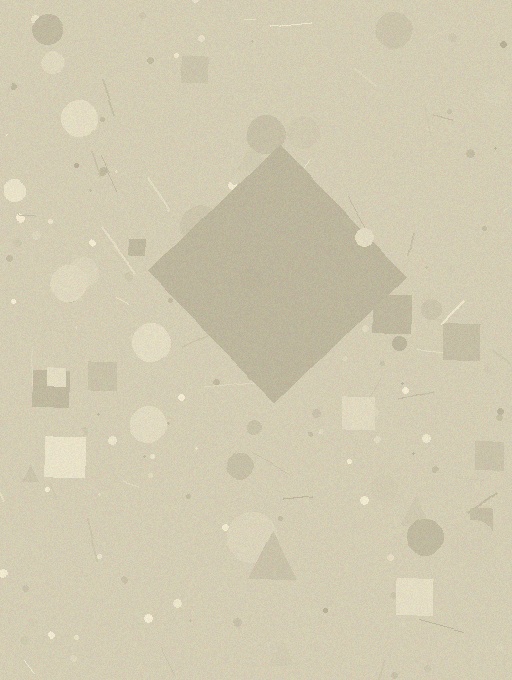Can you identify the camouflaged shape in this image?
The camouflaged shape is a diamond.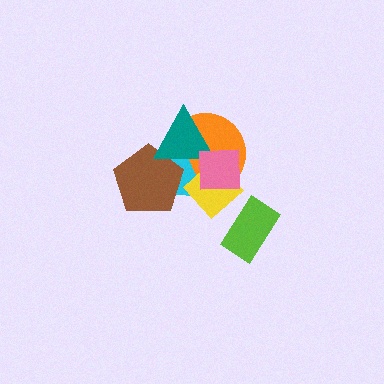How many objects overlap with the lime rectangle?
0 objects overlap with the lime rectangle.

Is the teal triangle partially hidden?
Yes, it is partially covered by another shape.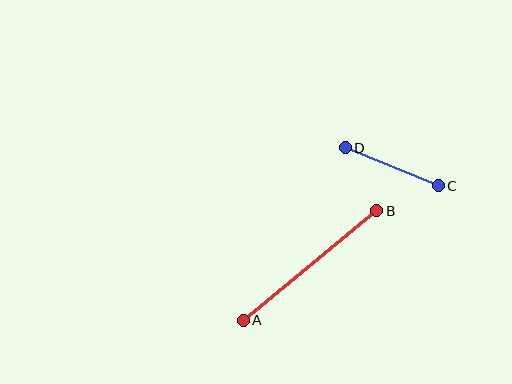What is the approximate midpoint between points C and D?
The midpoint is at approximately (392, 167) pixels.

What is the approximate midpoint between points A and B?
The midpoint is at approximately (310, 265) pixels.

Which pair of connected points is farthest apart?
Points A and B are farthest apart.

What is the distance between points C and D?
The distance is approximately 100 pixels.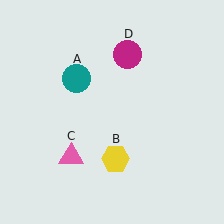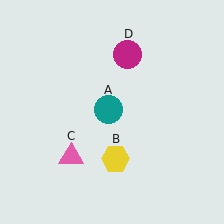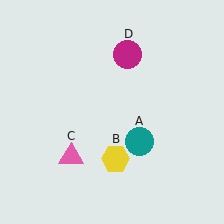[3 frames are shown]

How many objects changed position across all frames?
1 object changed position: teal circle (object A).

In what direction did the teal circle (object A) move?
The teal circle (object A) moved down and to the right.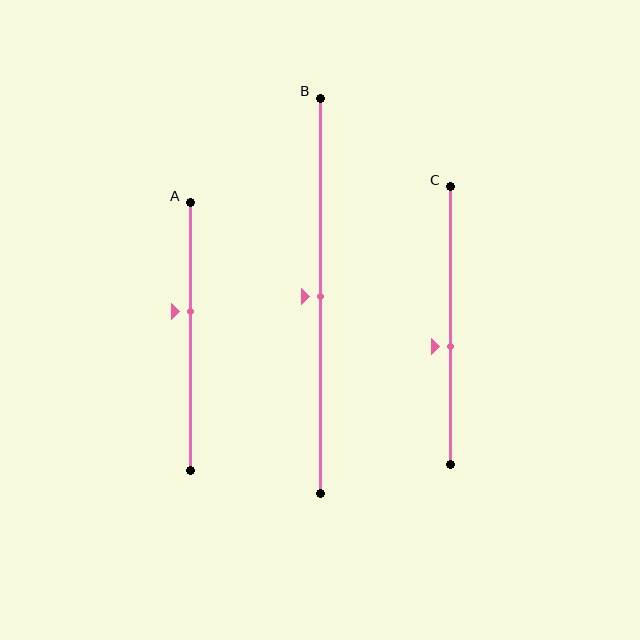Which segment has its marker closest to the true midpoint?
Segment B has its marker closest to the true midpoint.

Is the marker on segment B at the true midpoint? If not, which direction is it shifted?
Yes, the marker on segment B is at the true midpoint.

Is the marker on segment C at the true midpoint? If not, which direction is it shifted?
No, the marker on segment C is shifted downward by about 8% of the segment length.